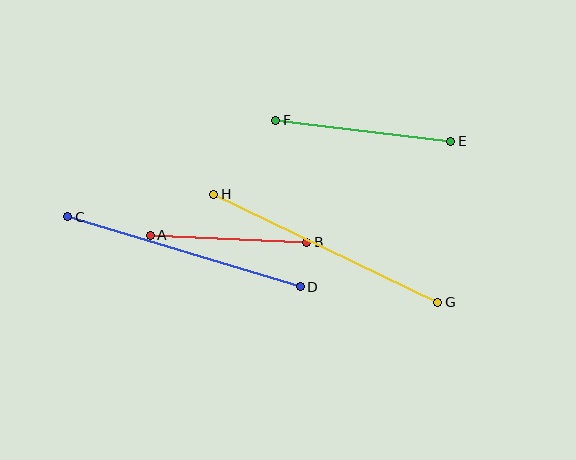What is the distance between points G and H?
The distance is approximately 248 pixels.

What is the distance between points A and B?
The distance is approximately 157 pixels.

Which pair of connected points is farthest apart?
Points G and H are farthest apart.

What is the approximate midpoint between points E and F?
The midpoint is at approximately (363, 131) pixels.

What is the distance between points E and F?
The distance is approximately 176 pixels.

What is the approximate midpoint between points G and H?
The midpoint is at approximately (326, 248) pixels.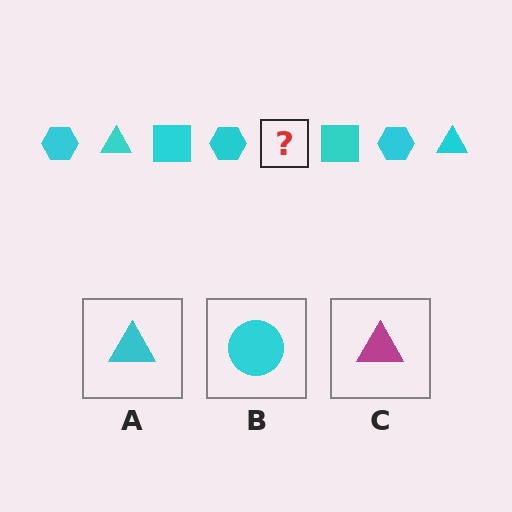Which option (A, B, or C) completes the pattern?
A.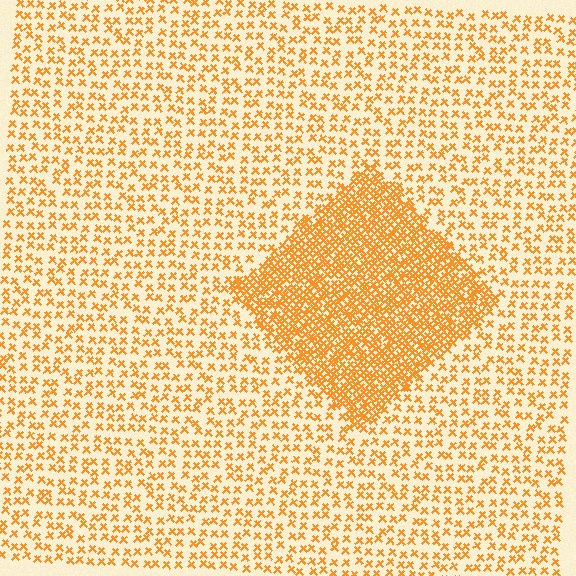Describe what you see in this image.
The image contains small orange elements arranged at two different densities. A diamond-shaped region is visible where the elements are more densely packed than the surrounding area.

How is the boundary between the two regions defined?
The boundary is defined by a change in element density (approximately 2.7x ratio). All elements are the same color, size, and shape.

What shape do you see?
I see a diamond.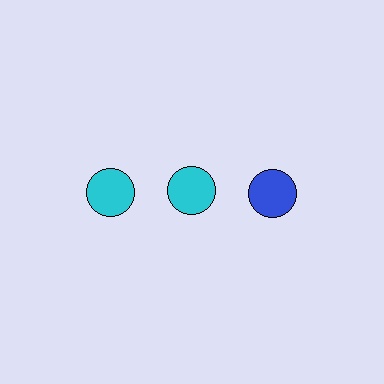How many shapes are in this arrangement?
There are 3 shapes arranged in a grid pattern.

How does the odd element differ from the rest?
It has a different color: blue instead of cyan.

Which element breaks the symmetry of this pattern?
The blue circle in the top row, center column breaks the symmetry. All other shapes are cyan circles.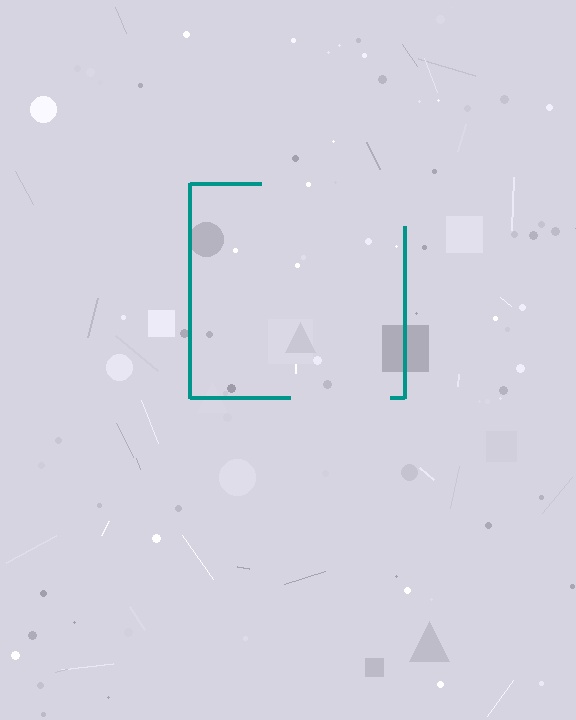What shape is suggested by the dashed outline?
The dashed outline suggests a square.